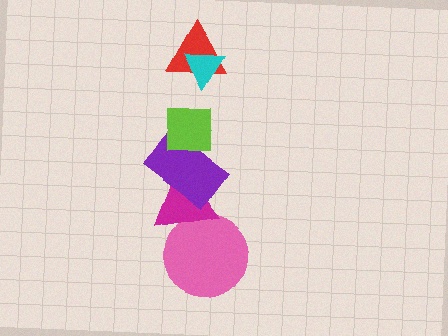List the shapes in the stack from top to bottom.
From top to bottom: the cyan triangle, the red triangle, the lime square, the purple rectangle, the magenta triangle, the pink circle.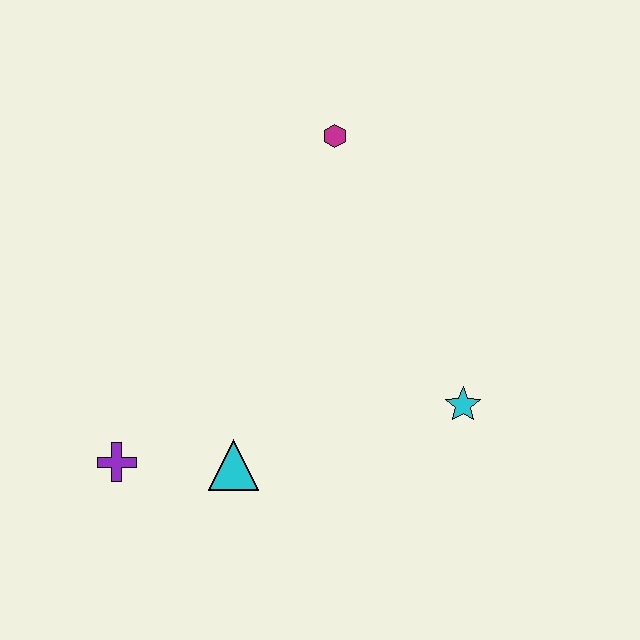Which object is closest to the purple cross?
The cyan triangle is closest to the purple cross.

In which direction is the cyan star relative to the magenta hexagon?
The cyan star is below the magenta hexagon.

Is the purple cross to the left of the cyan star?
Yes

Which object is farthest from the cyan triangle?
The magenta hexagon is farthest from the cyan triangle.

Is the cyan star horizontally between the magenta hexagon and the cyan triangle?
No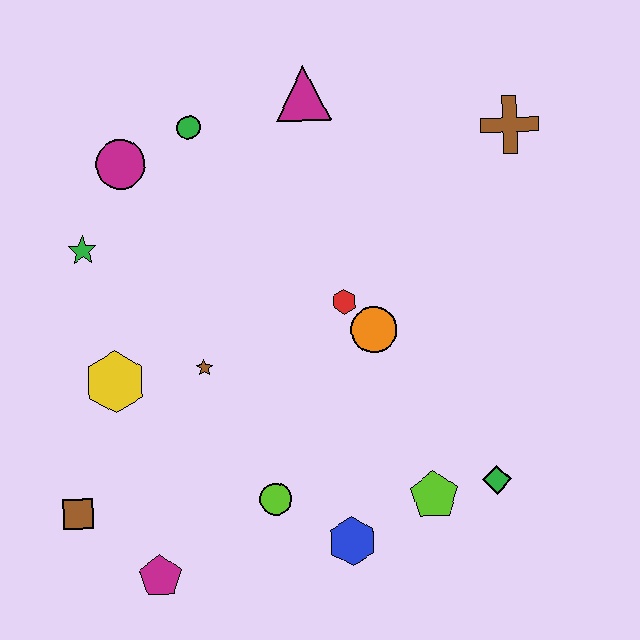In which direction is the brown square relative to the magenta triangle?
The brown square is below the magenta triangle.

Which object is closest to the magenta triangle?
The green circle is closest to the magenta triangle.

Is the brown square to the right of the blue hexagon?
No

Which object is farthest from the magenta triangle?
The magenta pentagon is farthest from the magenta triangle.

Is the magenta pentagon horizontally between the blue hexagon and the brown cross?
No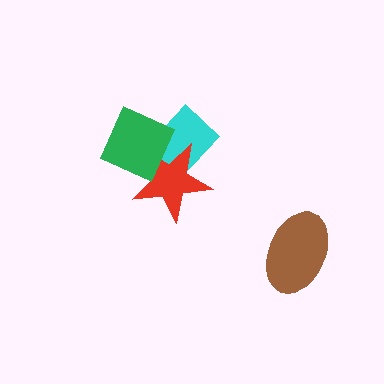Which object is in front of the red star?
The green diamond is in front of the red star.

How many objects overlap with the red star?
2 objects overlap with the red star.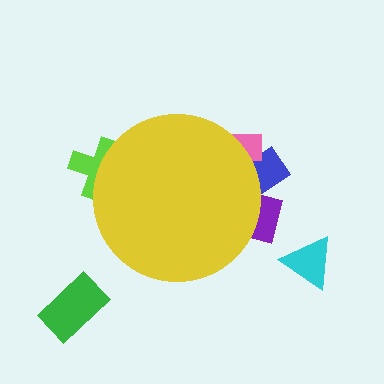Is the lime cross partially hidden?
Yes, the lime cross is partially hidden behind the yellow circle.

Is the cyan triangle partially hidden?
No, the cyan triangle is fully visible.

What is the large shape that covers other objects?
A yellow circle.